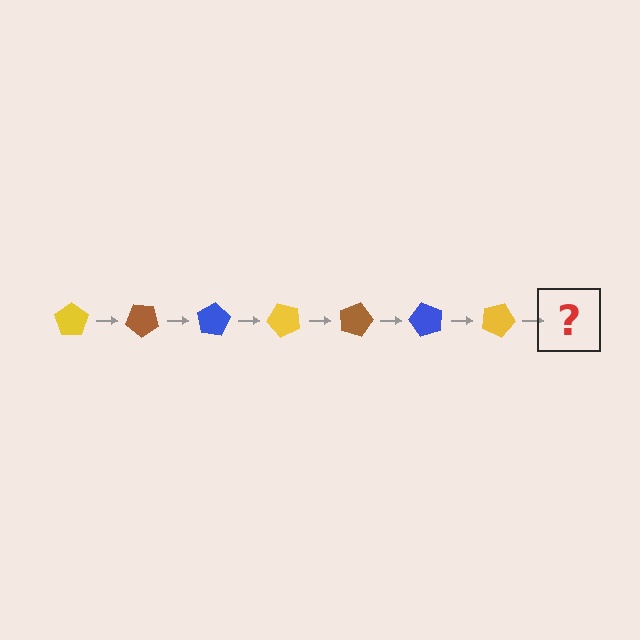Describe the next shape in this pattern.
It should be a brown pentagon, rotated 280 degrees from the start.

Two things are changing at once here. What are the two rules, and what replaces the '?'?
The two rules are that it rotates 40 degrees each step and the color cycles through yellow, brown, and blue. The '?' should be a brown pentagon, rotated 280 degrees from the start.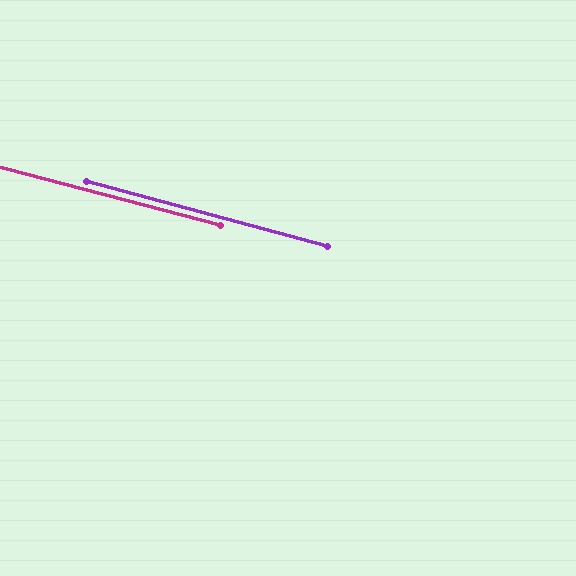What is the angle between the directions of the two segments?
Approximately 0 degrees.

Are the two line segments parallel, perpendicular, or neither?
Parallel — their directions differ by only 0.5°.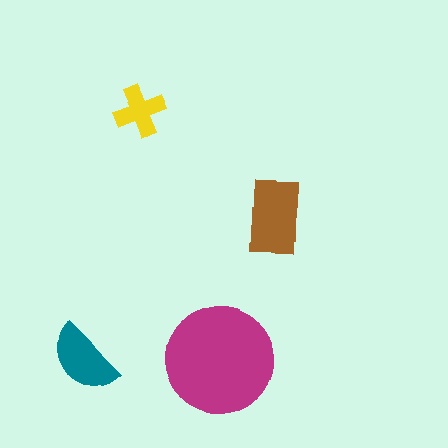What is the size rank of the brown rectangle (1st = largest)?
2nd.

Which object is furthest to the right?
The brown rectangle is rightmost.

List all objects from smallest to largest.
The yellow cross, the teal semicircle, the brown rectangle, the magenta circle.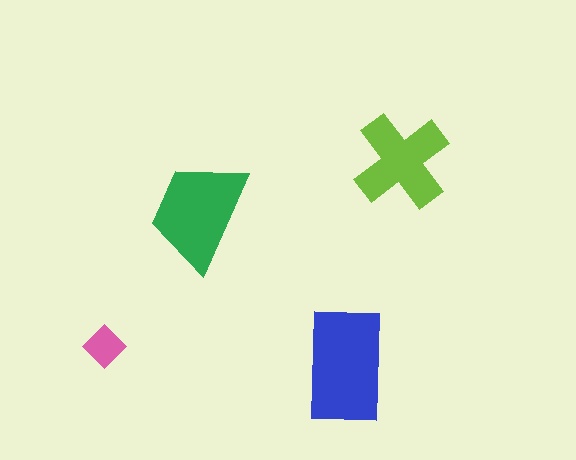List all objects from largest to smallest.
The blue rectangle, the green trapezoid, the lime cross, the pink diamond.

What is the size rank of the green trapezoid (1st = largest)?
2nd.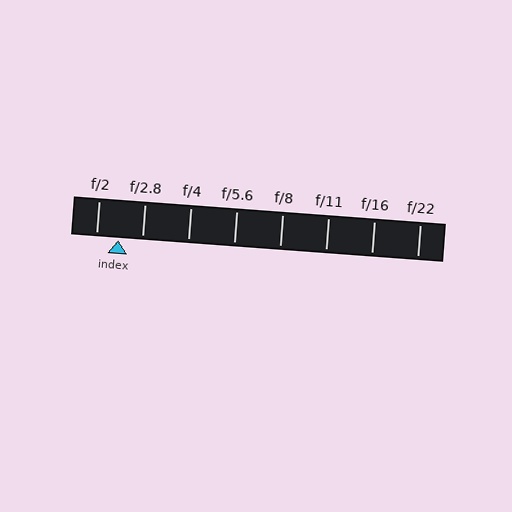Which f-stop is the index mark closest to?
The index mark is closest to f/2.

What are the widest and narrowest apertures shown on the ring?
The widest aperture shown is f/2 and the narrowest is f/22.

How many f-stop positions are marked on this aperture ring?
There are 8 f-stop positions marked.